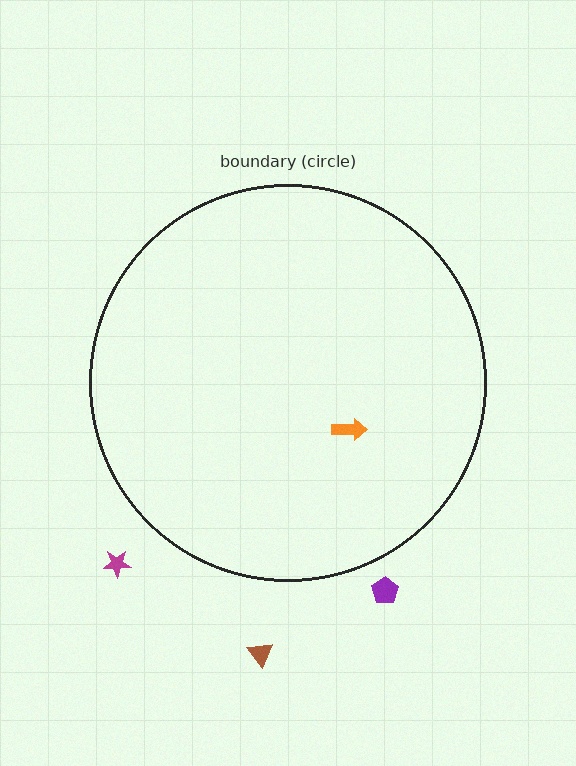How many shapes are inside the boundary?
1 inside, 3 outside.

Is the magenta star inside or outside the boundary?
Outside.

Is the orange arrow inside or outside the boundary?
Inside.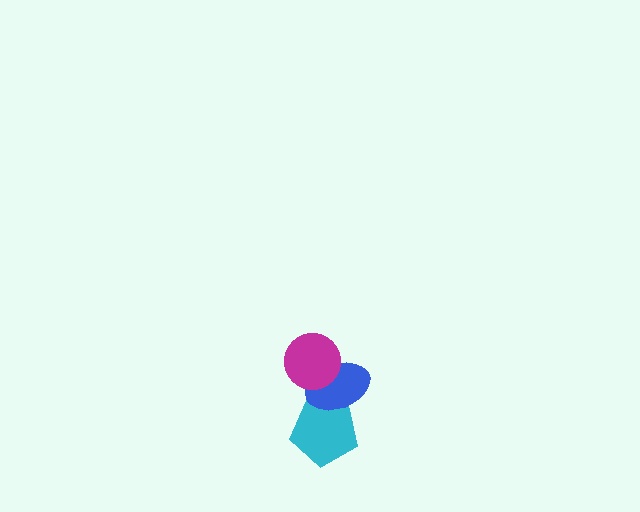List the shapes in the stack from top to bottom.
From top to bottom: the magenta circle, the blue ellipse, the cyan pentagon.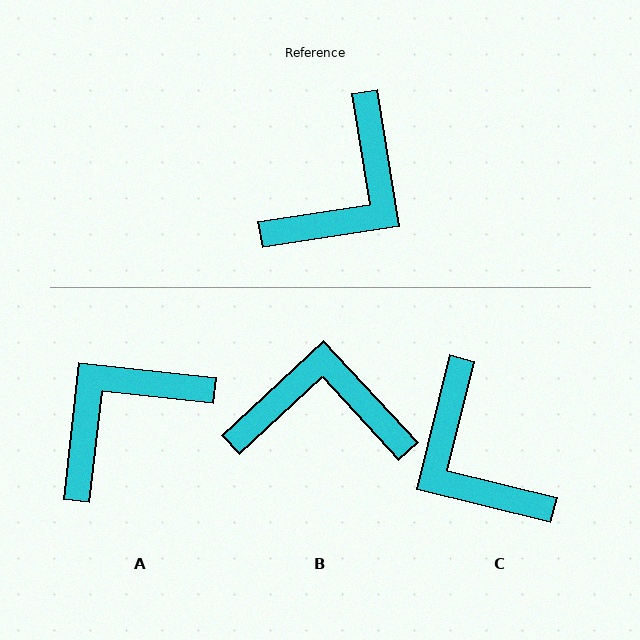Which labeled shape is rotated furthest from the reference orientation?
A, about 165 degrees away.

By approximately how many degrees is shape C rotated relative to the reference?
Approximately 113 degrees clockwise.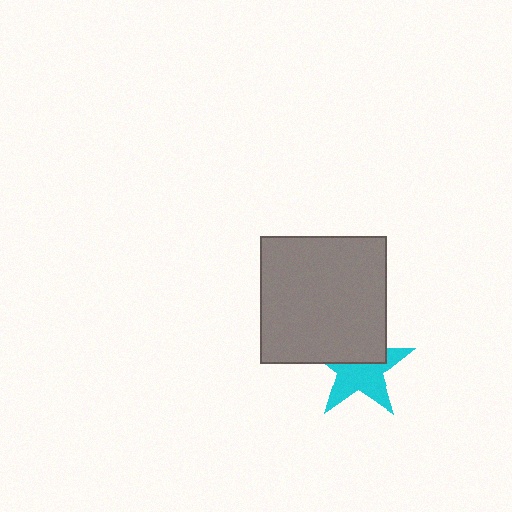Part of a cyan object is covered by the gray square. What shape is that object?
It is a star.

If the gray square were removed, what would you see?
You would see the complete cyan star.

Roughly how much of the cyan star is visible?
About half of it is visible (roughly 57%).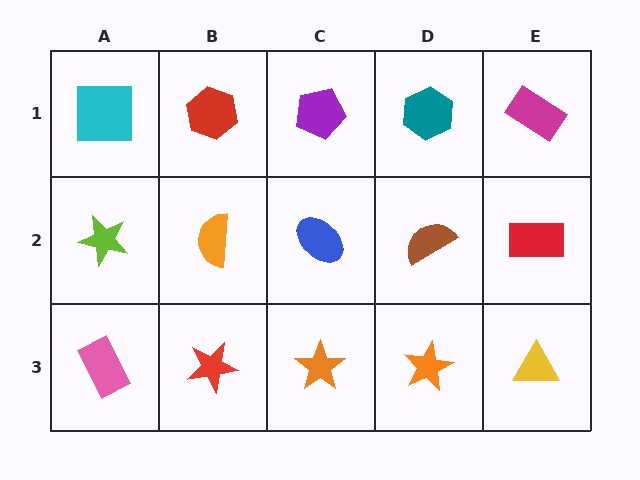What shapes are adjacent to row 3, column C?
A blue ellipse (row 2, column C), a red star (row 3, column B), an orange star (row 3, column D).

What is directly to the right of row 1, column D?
A magenta rectangle.